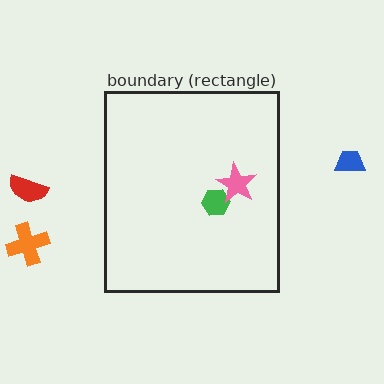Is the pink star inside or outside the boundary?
Inside.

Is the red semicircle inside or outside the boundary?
Outside.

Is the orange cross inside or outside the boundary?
Outside.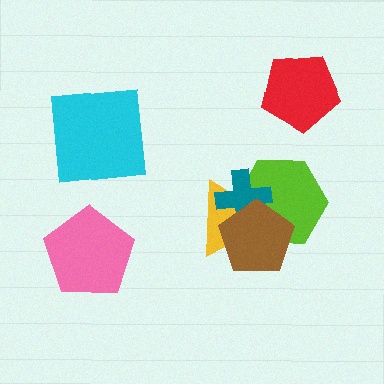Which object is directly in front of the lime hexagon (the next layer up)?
The teal cross is directly in front of the lime hexagon.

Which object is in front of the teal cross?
The brown pentagon is in front of the teal cross.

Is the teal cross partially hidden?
Yes, it is partially covered by another shape.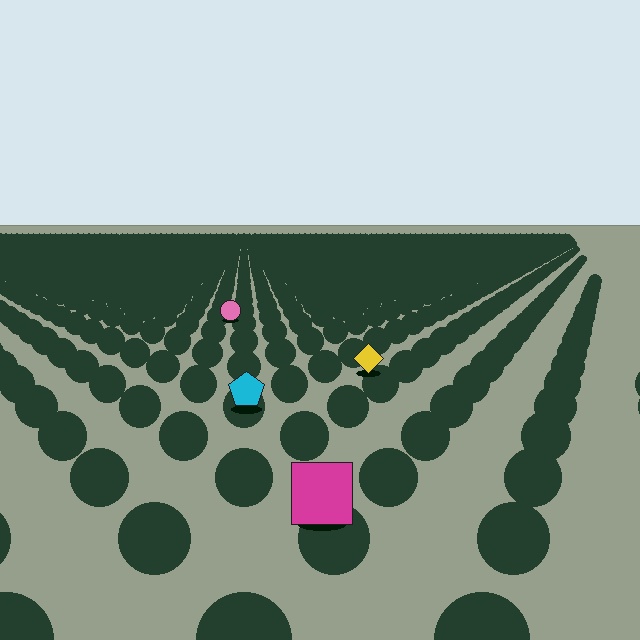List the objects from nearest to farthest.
From nearest to farthest: the magenta square, the cyan pentagon, the yellow diamond, the pink circle.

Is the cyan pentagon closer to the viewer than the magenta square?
No. The magenta square is closer — you can tell from the texture gradient: the ground texture is coarser near it.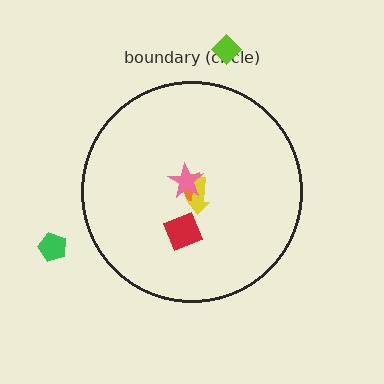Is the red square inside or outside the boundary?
Inside.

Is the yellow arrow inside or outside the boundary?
Inside.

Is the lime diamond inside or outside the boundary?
Outside.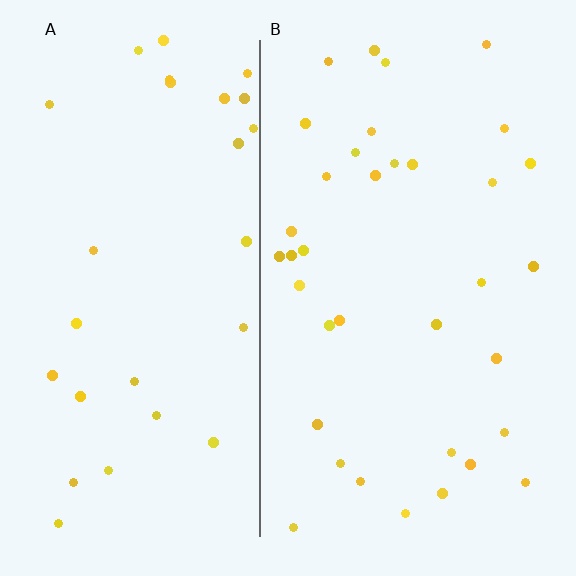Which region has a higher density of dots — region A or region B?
B (the right).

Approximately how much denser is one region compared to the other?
Approximately 1.3× — region B over region A.